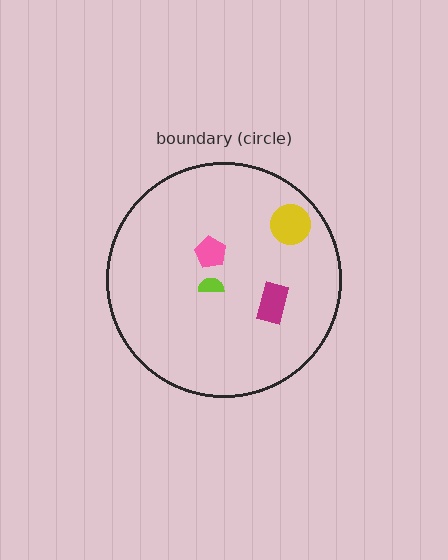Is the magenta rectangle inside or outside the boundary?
Inside.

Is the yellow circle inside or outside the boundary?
Inside.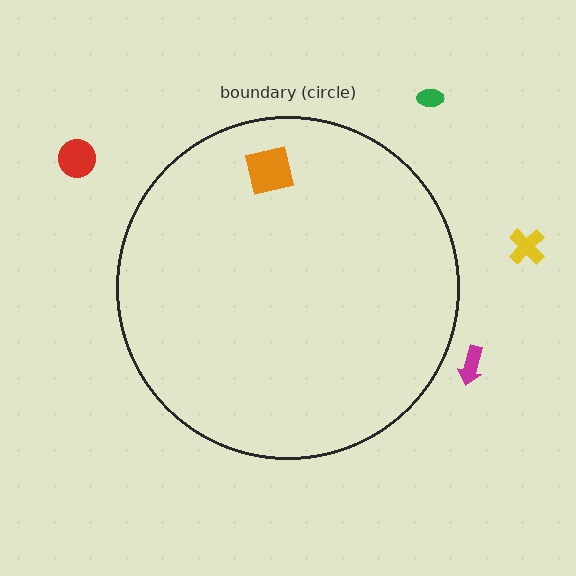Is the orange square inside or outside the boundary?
Inside.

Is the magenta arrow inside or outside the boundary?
Outside.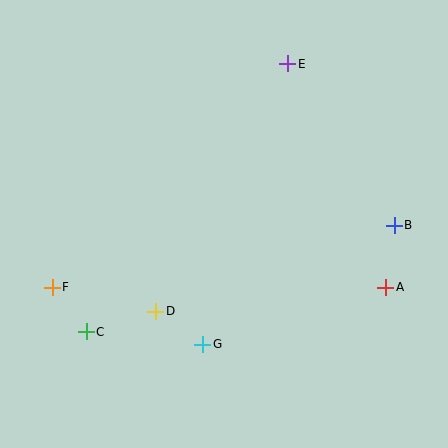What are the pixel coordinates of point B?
Point B is at (394, 225).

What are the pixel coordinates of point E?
Point E is at (288, 64).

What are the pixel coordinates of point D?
Point D is at (155, 311).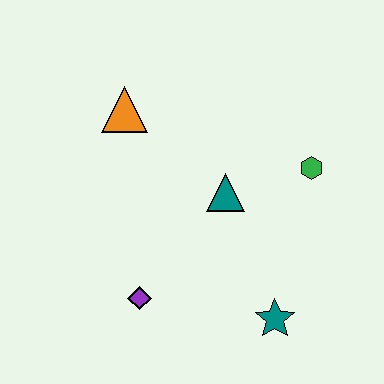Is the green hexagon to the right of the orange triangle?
Yes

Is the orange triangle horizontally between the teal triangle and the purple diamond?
No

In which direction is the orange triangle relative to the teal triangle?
The orange triangle is to the left of the teal triangle.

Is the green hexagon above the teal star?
Yes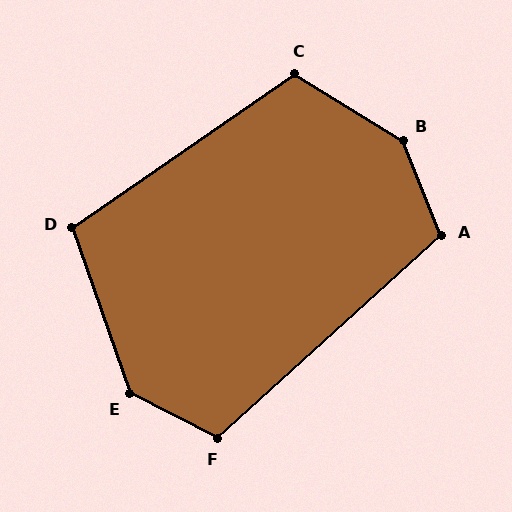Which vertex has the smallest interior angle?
D, at approximately 105 degrees.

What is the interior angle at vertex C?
Approximately 113 degrees (obtuse).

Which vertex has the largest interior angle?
B, at approximately 144 degrees.